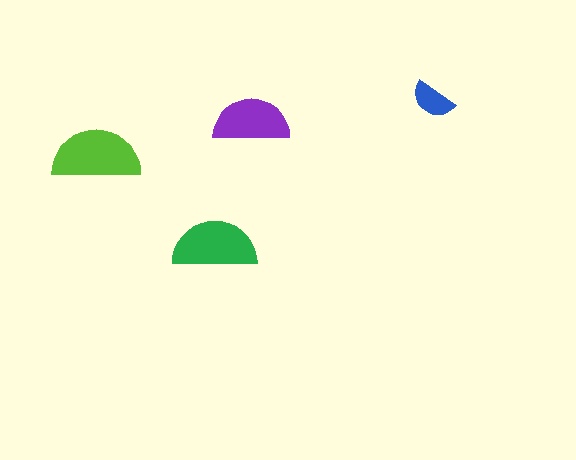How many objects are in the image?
There are 4 objects in the image.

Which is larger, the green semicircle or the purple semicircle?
The green one.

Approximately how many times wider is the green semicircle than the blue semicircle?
About 2 times wider.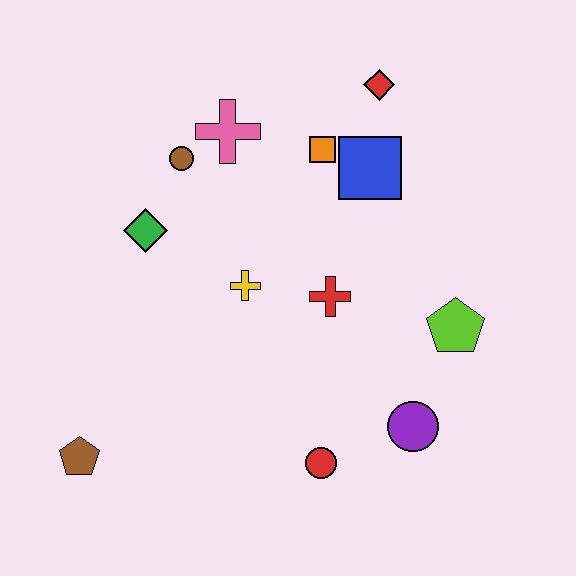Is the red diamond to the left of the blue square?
No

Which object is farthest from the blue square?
The brown pentagon is farthest from the blue square.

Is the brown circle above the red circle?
Yes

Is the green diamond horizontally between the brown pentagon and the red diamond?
Yes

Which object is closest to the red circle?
The purple circle is closest to the red circle.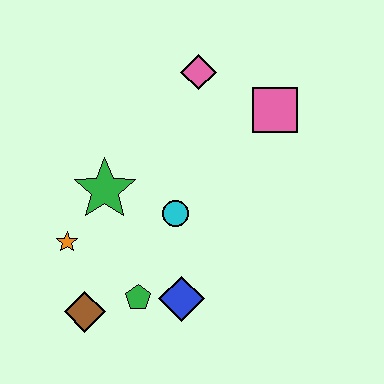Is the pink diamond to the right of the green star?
Yes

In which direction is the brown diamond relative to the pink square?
The brown diamond is below the pink square.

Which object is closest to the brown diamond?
The green pentagon is closest to the brown diamond.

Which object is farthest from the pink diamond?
The brown diamond is farthest from the pink diamond.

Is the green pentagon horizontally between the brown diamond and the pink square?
Yes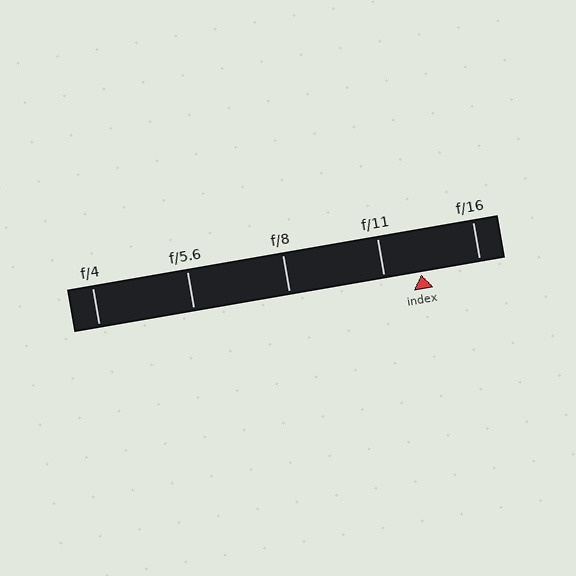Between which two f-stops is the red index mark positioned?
The index mark is between f/11 and f/16.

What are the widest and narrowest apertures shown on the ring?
The widest aperture shown is f/4 and the narrowest is f/16.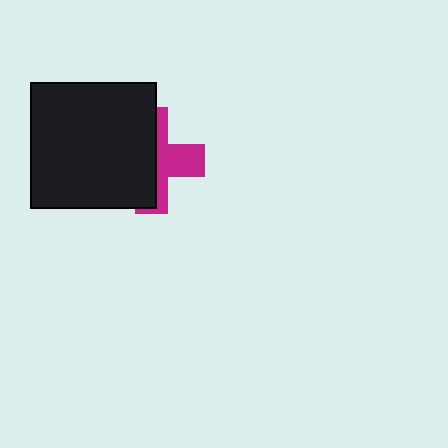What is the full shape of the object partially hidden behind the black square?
The partially hidden object is a magenta cross.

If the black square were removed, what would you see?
You would see the complete magenta cross.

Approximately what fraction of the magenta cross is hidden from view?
Roughly 59% of the magenta cross is hidden behind the black square.